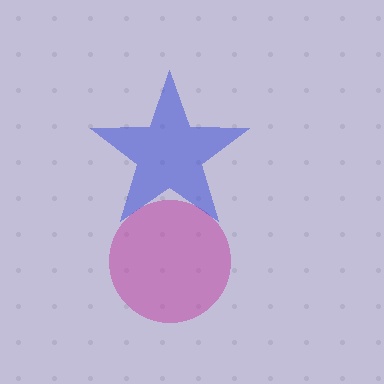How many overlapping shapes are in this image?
There are 2 overlapping shapes in the image.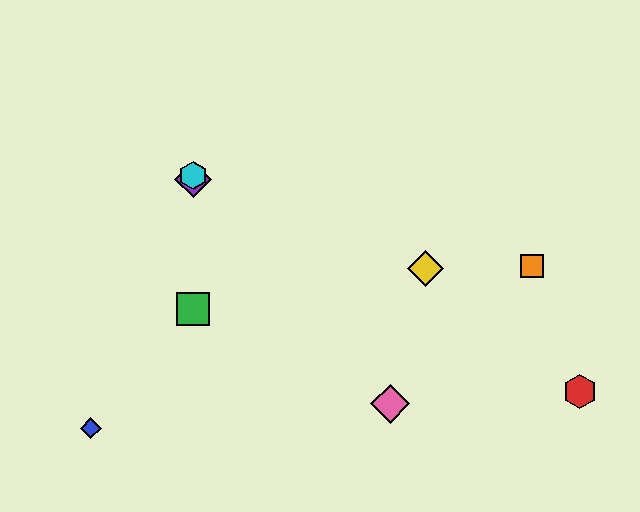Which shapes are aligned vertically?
The green square, the purple diamond, the cyan hexagon are aligned vertically.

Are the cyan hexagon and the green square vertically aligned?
Yes, both are at x≈193.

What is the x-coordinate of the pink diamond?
The pink diamond is at x≈390.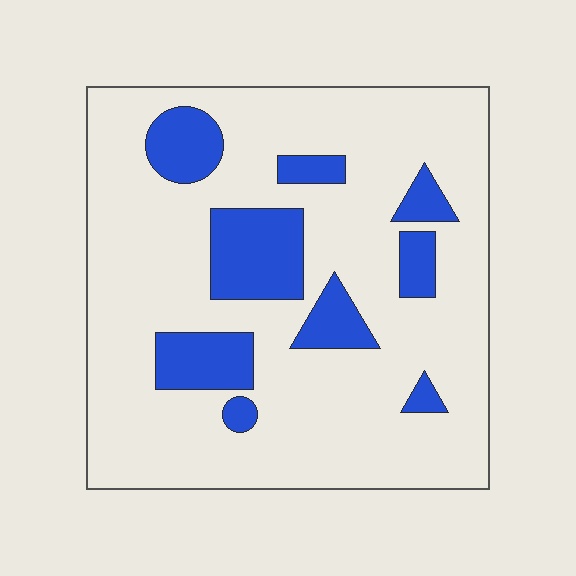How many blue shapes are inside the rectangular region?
9.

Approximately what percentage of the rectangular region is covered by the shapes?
Approximately 20%.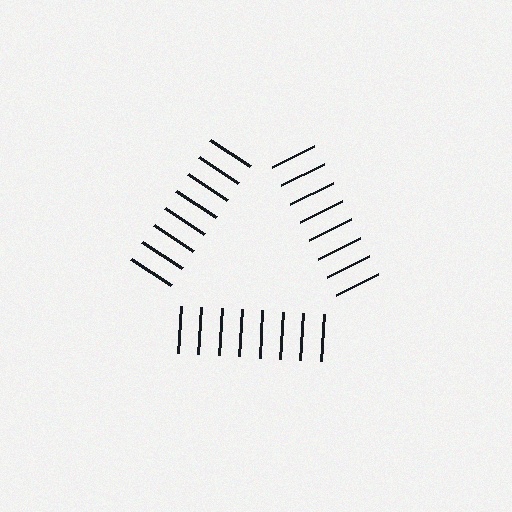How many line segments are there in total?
24 — 8 along each of the 3 edges.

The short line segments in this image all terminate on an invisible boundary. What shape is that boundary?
An illusory triangle — the line segments terminate on its edges but no continuous stroke is drawn.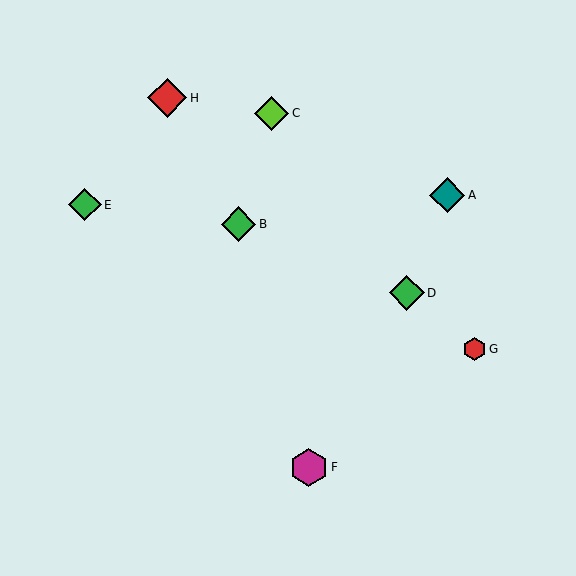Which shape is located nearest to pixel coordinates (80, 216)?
The green diamond (labeled E) at (85, 205) is nearest to that location.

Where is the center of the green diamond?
The center of the green diamond is at (407, 293).